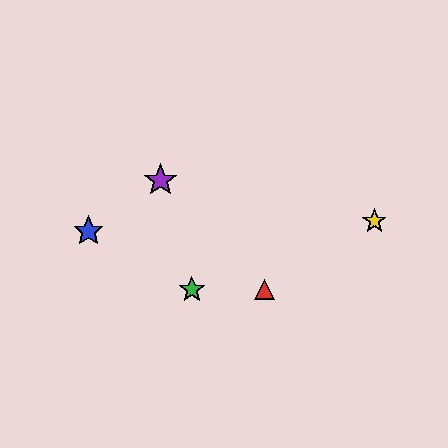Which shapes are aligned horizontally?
The red triangle, the green star are aligned horizontally.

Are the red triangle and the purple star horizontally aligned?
No, the red triangle is at y≈290 and the purple star is at y≈180.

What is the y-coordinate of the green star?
The green star is at y≈290.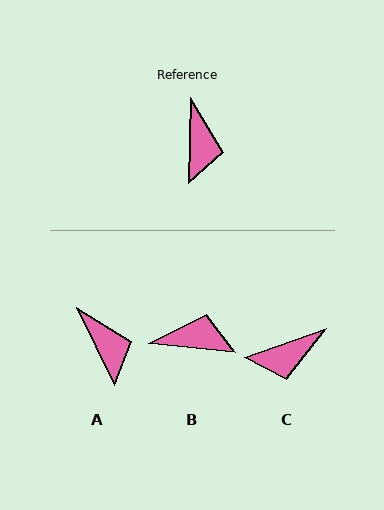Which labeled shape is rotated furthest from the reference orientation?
B, about 86 degrees away.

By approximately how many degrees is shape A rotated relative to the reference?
Approximately 28 degrees counter-clockwise.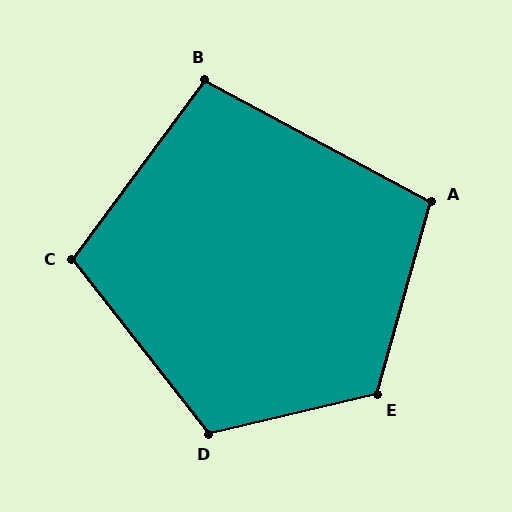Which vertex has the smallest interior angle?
B, at approximately 98 degrees.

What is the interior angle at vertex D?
Approximately 115 degrees (obtuse).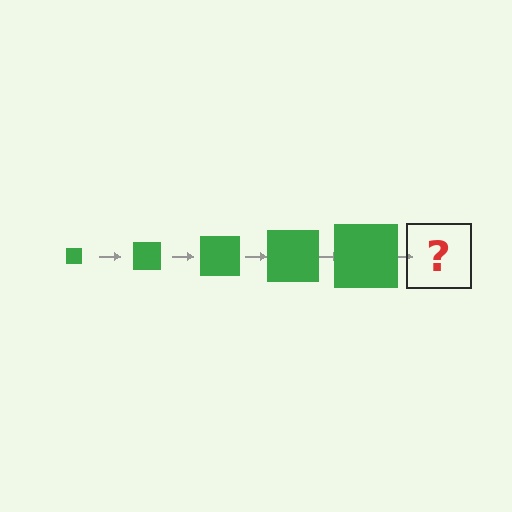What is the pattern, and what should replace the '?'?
The pattern is that the square gets progressively larger each step. The '?' should be a green square, larger than the previous one.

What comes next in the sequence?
The next element should be a green square, larger than the previous one.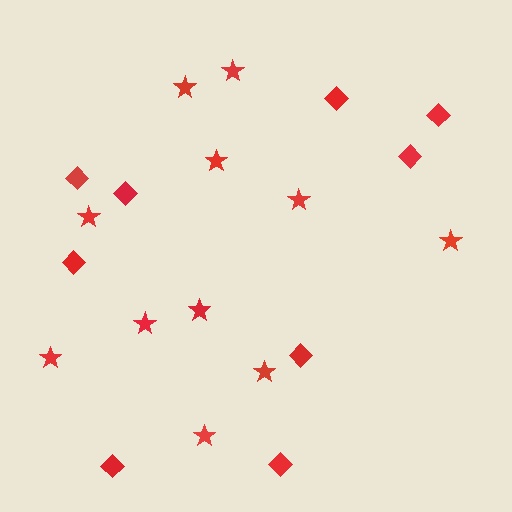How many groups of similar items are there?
There are 2 groups: one group of stars (11) and one group of diamonds (9).